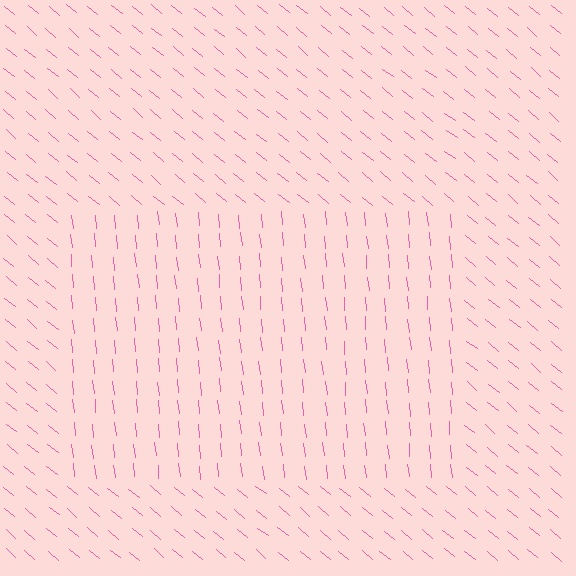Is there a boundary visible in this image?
Yes, there is a texture boundary formed by a change in line orientation.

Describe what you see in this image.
The image is filled with small pink line segments. A rectangle region in the image has lines oriented differently from the surrounding lines, creating a visible texture boundary.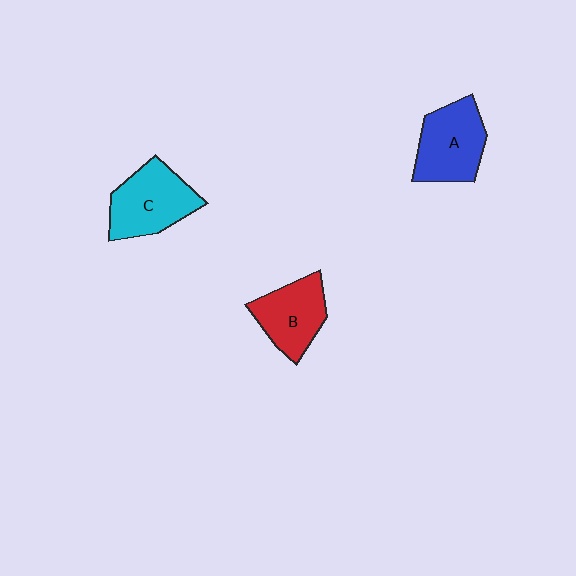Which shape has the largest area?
Shape C (cyan).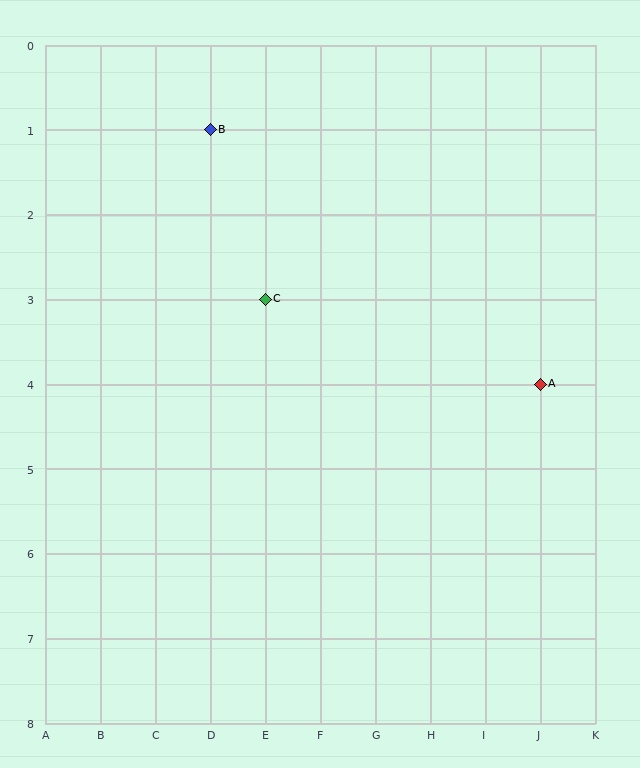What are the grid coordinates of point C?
Point C is at grid coordinates (E, 3).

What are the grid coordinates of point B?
Point B is at grid coordinates (D, 1).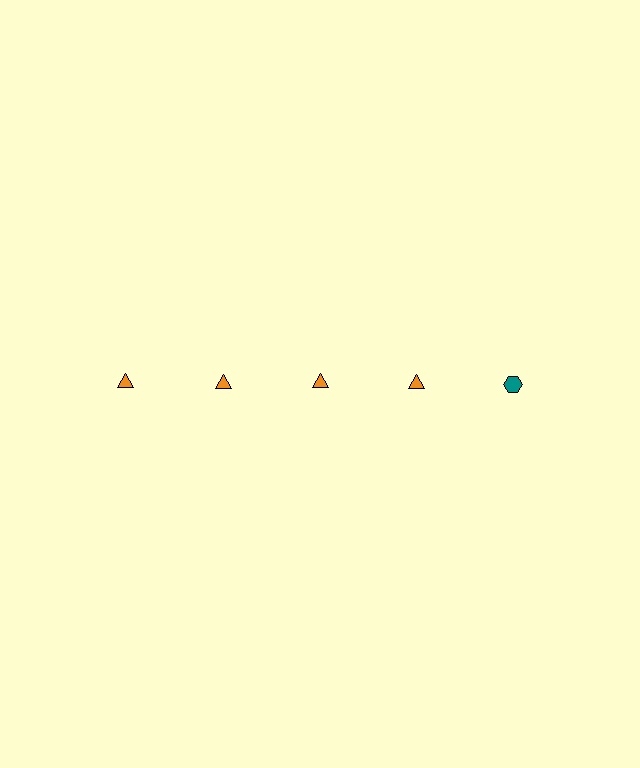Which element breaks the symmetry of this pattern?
The teal hexagon in the top row, rightmost column breaks the symmetry. All other shapes are orange triangles.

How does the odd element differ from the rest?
It differs in both color (teal instead of orange) and shape (hexagon instead of triangle).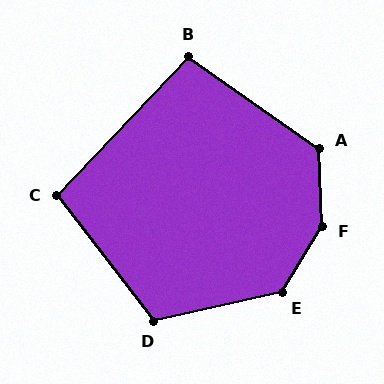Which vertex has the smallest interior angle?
B, at approximately 99 degrees.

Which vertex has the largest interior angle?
F, at approximately 147 degrees.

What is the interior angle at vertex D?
Approximately 115 degrees (obtuse).